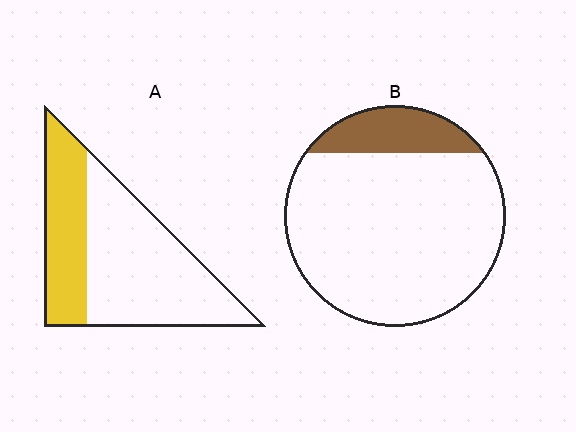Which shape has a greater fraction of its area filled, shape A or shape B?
Shape A.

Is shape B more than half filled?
No.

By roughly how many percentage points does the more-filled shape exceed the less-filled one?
By roughly 20 percentage points (A over B).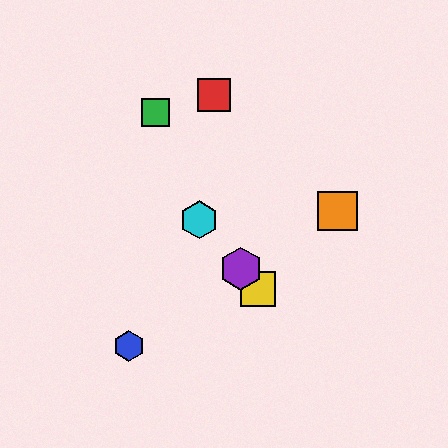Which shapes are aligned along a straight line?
The yellow square, the purple hexagon, the cyan hexagon are aligned along a straight line.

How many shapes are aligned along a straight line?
3 shapes (the yellow square, the purple hexagon, the cyan hexagon) are aligned along a straight line.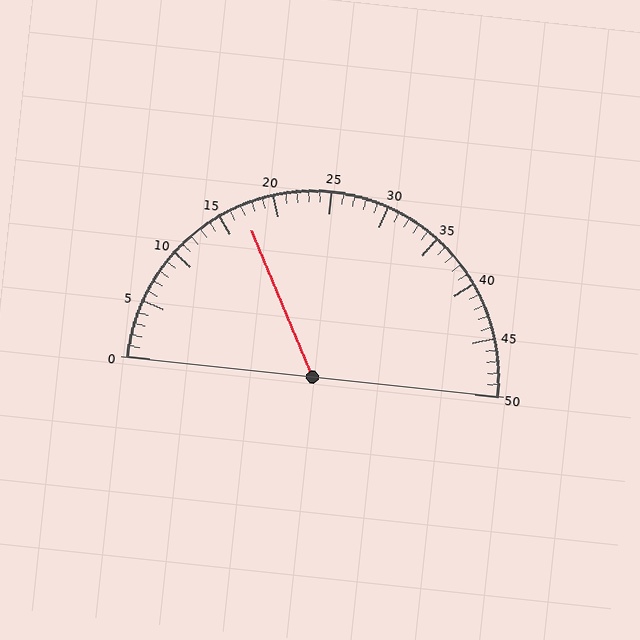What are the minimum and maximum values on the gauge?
The gauge ranges from 0 to 50.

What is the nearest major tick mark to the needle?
The nearest major tick mark is 15.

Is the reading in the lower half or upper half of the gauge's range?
The reading is in the lower half of the range (0 to 50).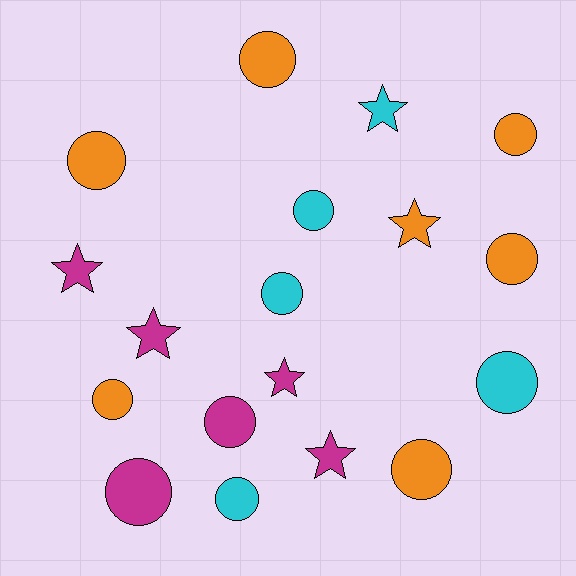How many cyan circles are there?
There are 4 cyan circles.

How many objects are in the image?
There are 18 objects.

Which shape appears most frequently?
Circle, with 12 objects.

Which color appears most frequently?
Orange, with 7 objects.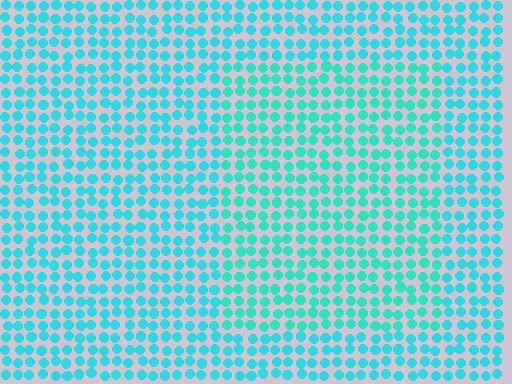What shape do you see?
I see a rectangle.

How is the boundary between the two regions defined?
The boundary is defined purely by a slight shift in hue (about 15 degrees). Spacing, size, and orientation are identical on both sides.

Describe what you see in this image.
The image is filled with small cyan elements in a uniform arrangement. A rectangle-shaped region is visible where the elements are tinted to a slightly different hue, forming a subtle color boundary.